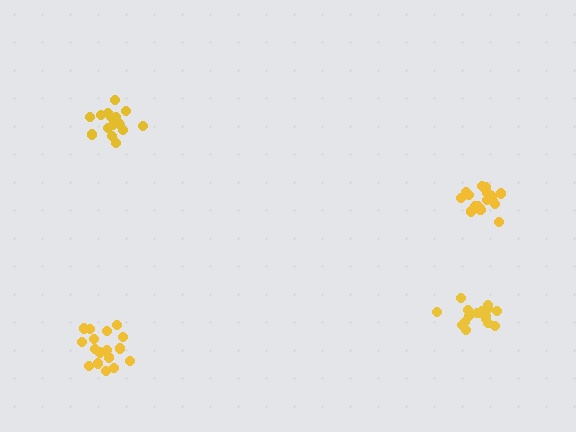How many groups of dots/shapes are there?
There are 4 groups.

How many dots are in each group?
Group 1: 16 dots, Group 2: 17 dots, Group 3: 20 dots, Group 4: 18 dots (71 total).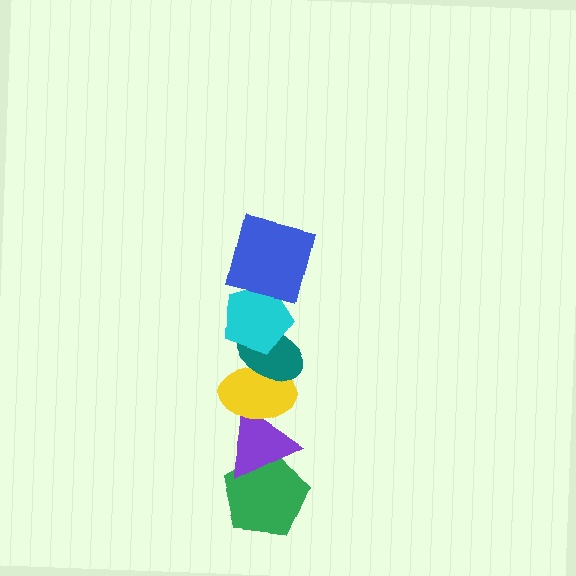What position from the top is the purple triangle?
The purple triangle is 5th from the top.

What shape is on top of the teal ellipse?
The cyan pentagon is on top of the teal ellipse.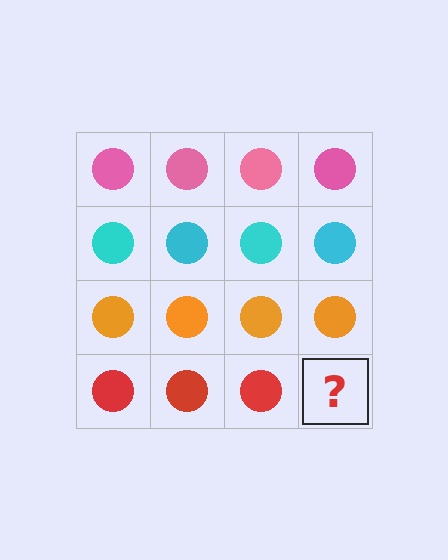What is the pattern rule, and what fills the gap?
The rule is that each row has a consistent color. The gap should be filled with a red circle.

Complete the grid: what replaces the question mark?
The question mark should be replaced with a red circle.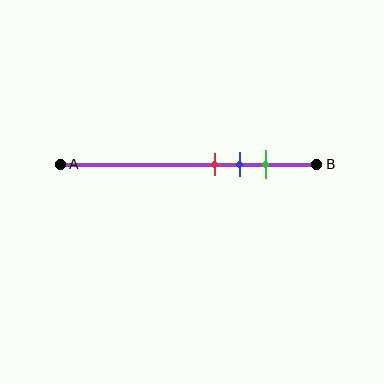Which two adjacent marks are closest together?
The red and blue marks are the closest adjacent pair.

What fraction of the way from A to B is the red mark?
The red mark is approximately 60% (0.6) of the way from A to B.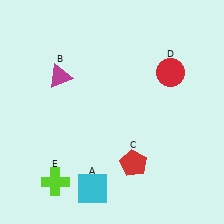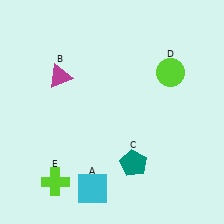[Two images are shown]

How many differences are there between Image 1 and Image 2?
There are 2 differences between the two images.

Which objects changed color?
C changed from red to teal. D changed from red to lime.